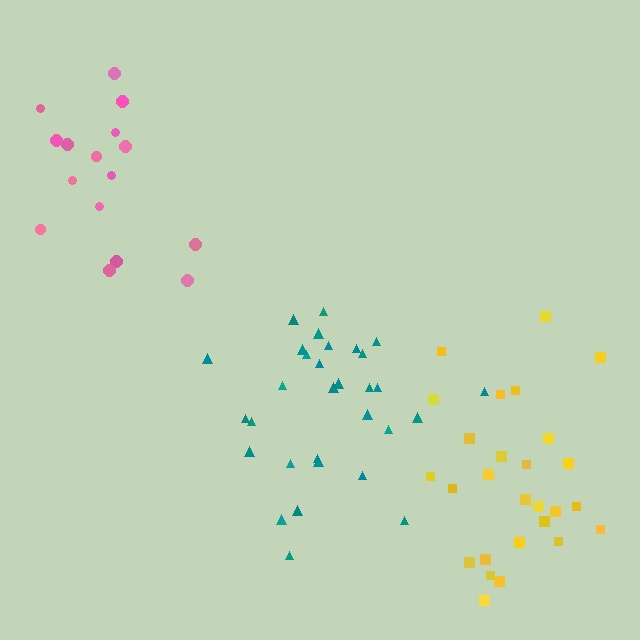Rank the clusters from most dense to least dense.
teal, yellow, pink.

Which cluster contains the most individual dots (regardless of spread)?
Teal (31).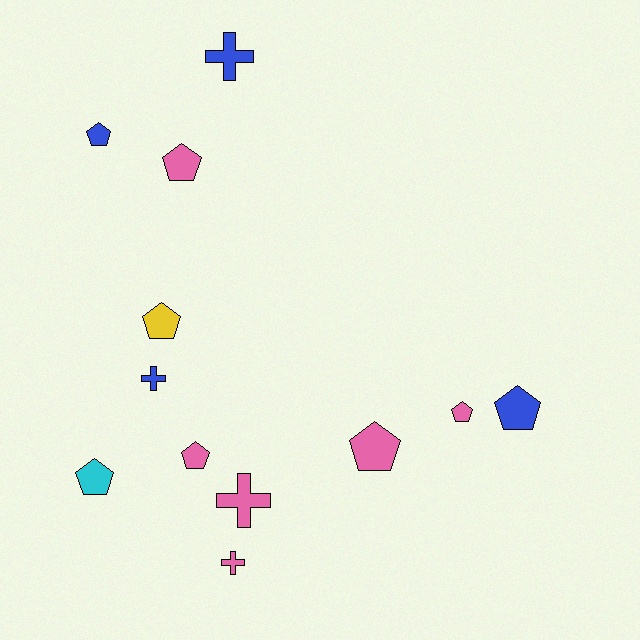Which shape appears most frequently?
Pentagon, with 8 objects.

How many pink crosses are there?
There are 2 pink crosses.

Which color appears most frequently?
Pink, with 6 objects.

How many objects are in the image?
There are 12 objects.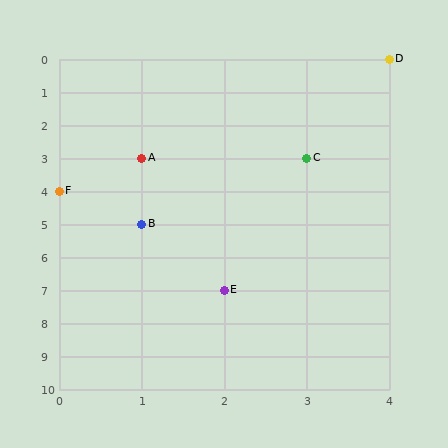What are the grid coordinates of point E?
Point E is at grid coordinates (2, 7).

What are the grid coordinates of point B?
Point B is at grid coordinates (1, 5).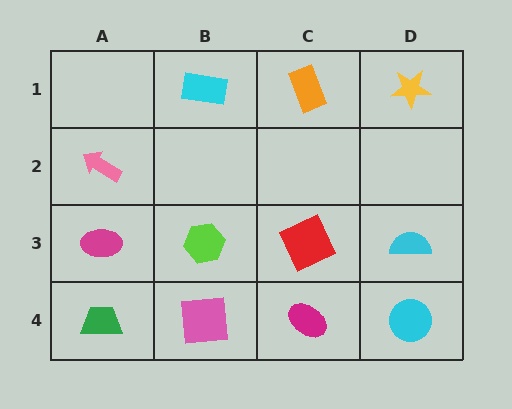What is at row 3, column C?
A red square.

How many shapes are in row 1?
3 shapes.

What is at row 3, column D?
A cyan semicircle.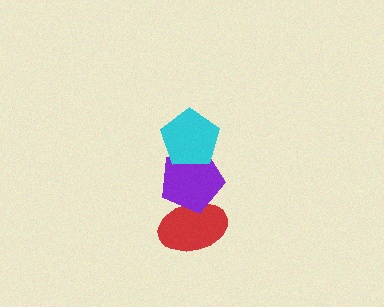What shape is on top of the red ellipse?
The purple pentagon is on top of the red ellipse.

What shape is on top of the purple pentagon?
The cyan pentagon is on top of the purple pentagon.